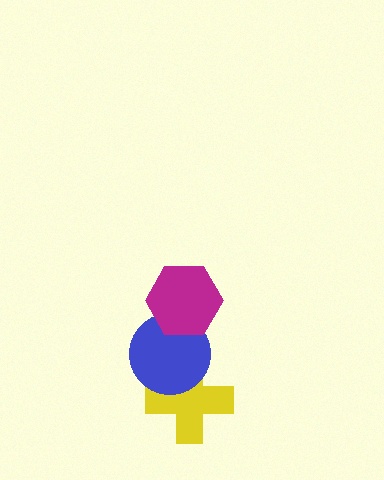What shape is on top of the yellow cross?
The blue circle is on top of the yellow cross.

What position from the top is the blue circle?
The blue circle is 2nd from the top.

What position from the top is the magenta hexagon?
The magenta hexagon is 1st from the top.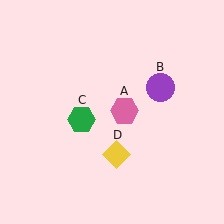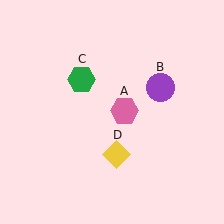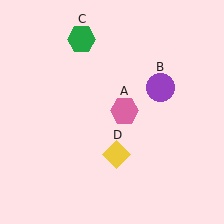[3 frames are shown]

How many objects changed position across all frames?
1 object changed position: green hexagon (object C).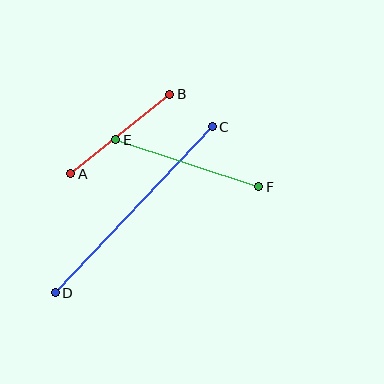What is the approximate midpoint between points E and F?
The midpoint is at approximately (187, 163) pixels.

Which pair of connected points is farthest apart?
Points C and D are farthest apart.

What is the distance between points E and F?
The distance is approximately 151 pixels.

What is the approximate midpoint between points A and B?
The midpoint is at approximately (120, 134) pixels.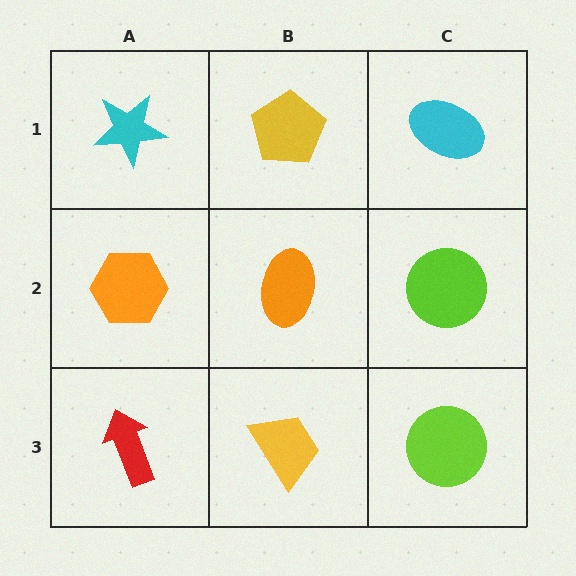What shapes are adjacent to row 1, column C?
A lime circle (row 2, column C), a yellow pentagon (row 1, column B).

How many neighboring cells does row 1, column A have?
2.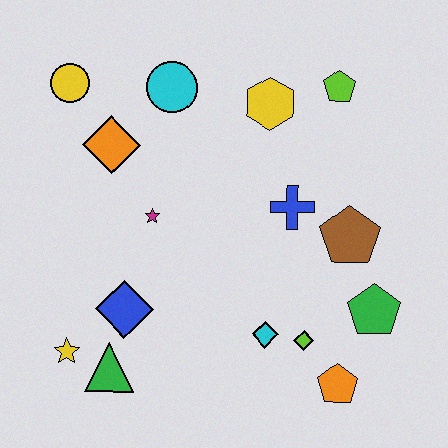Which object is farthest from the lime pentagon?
The yellow star is farthest from the lime pentagon.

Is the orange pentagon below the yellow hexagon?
Yes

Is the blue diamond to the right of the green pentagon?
No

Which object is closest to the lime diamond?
The cyan diamond is closest to the lime diamond.